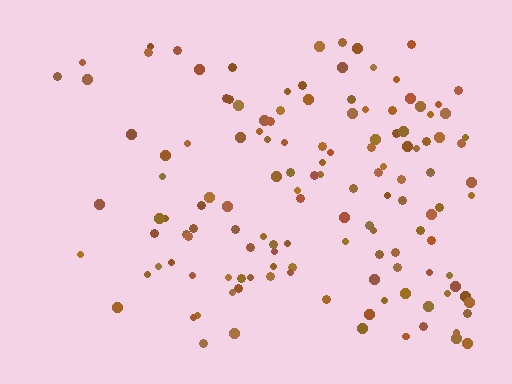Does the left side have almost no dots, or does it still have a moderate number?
Still a moderate number, just noticeably fewer than the right.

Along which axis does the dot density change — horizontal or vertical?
Horizontal.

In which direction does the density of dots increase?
From left to right, with the right side densest.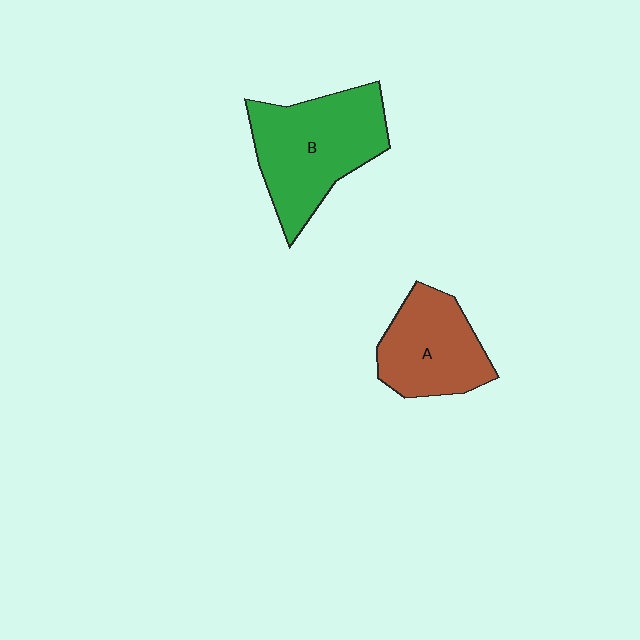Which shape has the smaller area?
Shape A (brown).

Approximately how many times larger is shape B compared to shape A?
Approximately 1.4 times.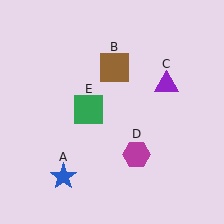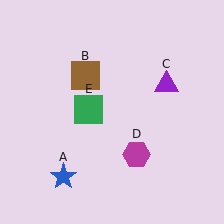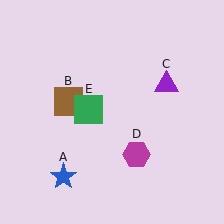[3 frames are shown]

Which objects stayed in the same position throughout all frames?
Blue star (object A) and purple triangle (object C) and magenta hexagon (object D) and green square (object E) remained stationary.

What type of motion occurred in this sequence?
The brown square (object B) rotated counterclockwise around the center of the scene.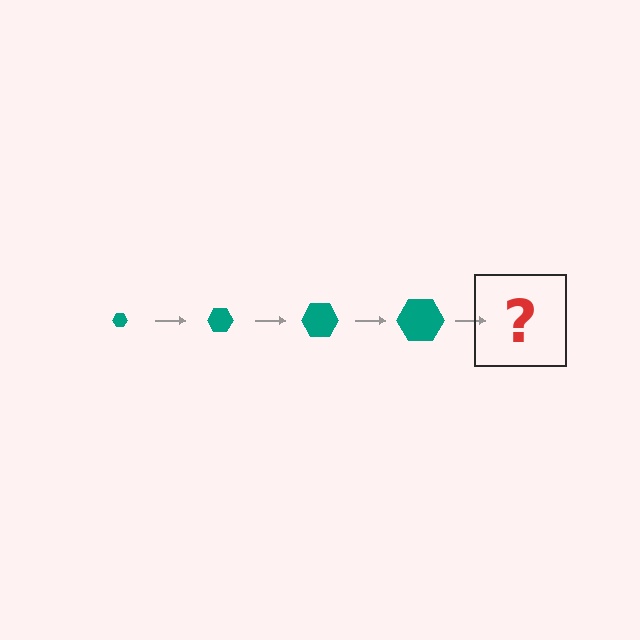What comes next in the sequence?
The next element should be a teal hexagon, larger than the previous one.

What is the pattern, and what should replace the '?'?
The pattern is that the hexagon gets progressively larger each step. The '?' should be a teal hexagon, larger than the previous one.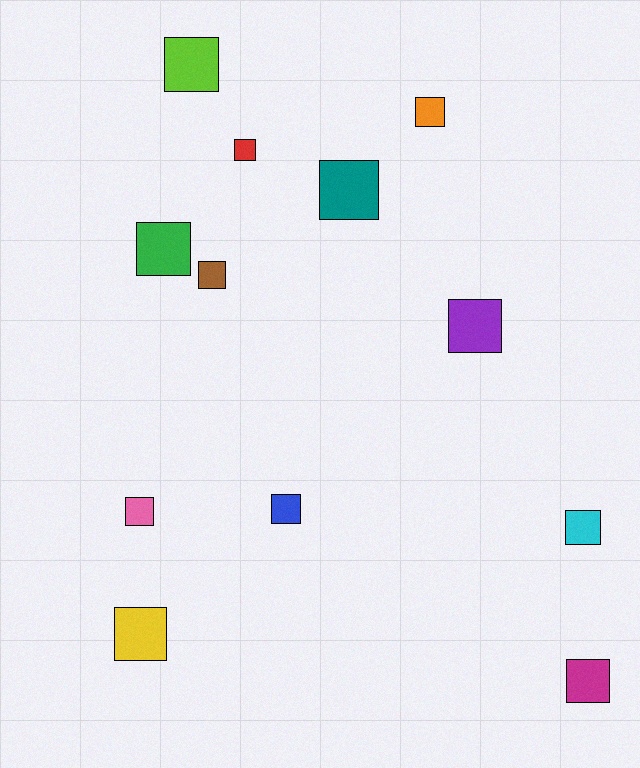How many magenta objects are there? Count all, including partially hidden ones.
There is 1 magenta object.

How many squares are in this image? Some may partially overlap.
There are 12 squares.